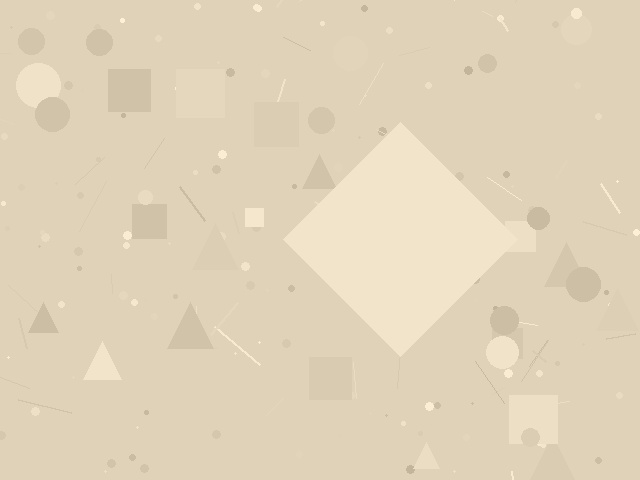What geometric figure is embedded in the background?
A diamond is embedded in the background.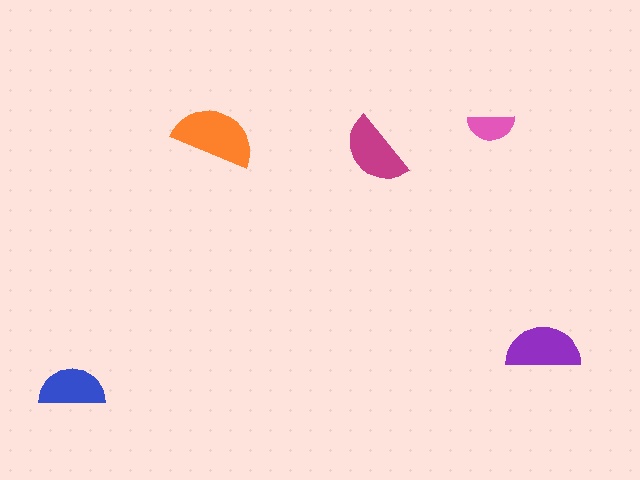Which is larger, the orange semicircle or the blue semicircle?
The orange one.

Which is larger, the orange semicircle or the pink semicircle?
The orange one.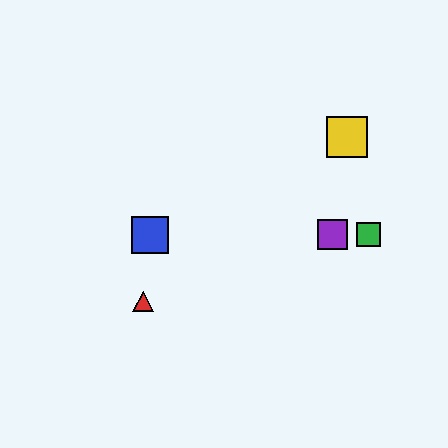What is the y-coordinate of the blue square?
The blue square is at y≈235.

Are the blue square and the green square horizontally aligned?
Yes, both are at y≈235.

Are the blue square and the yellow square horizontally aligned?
No, the blue square is at y≈235 and the yellow square is at y≈137.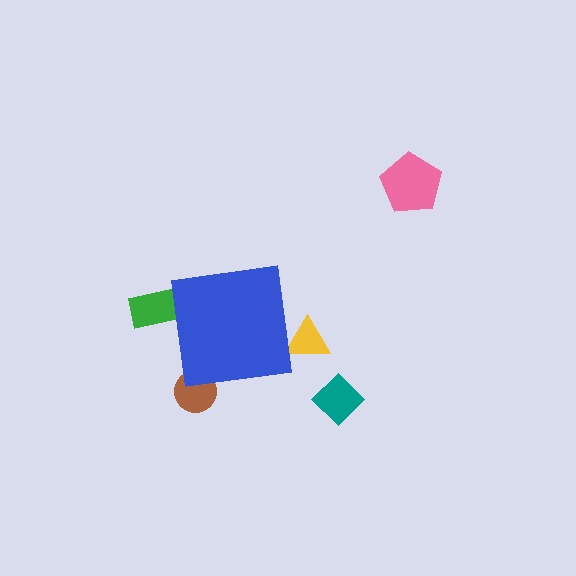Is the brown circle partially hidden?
Yes, the brown circle is partially hidden behind the blue square.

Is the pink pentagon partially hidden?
No, the pink pentagon is fully visible.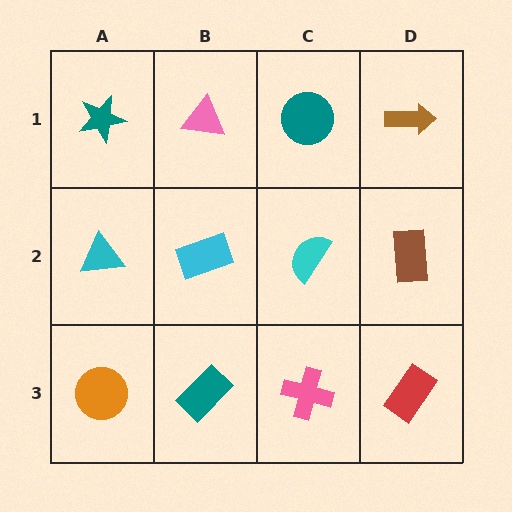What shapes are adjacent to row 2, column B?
A pink triangle (row 1, column B), a teal rectangle (row 3, column B), a cyan triangle (row 2, column A), a cyan semicircle (row 2, column C).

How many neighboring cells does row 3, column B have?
3.